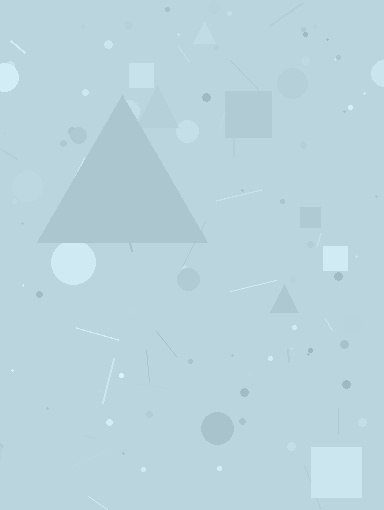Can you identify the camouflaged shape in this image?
The camouflaged shape is a triangle.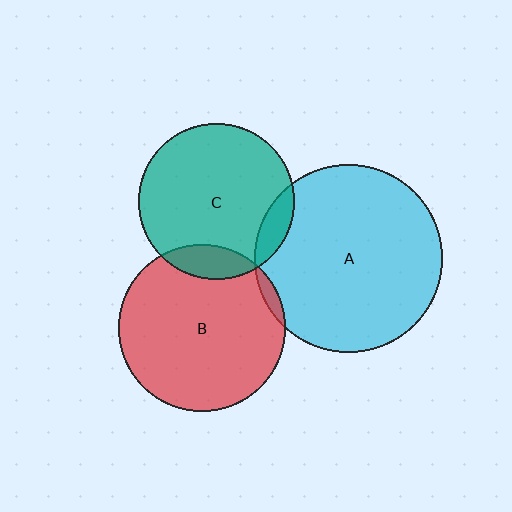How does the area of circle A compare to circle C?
Approximately 1.5 times.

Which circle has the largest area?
Circle A (cyan).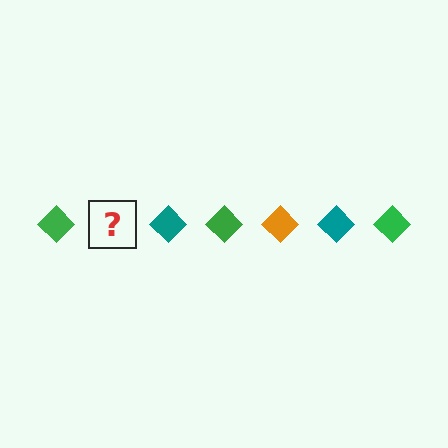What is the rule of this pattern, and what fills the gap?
The rule is that the pattern cycles through green, orange, teal diamonds. The gap should be filled with an orange diamond.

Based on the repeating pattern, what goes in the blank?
The blank should be an orange diamond.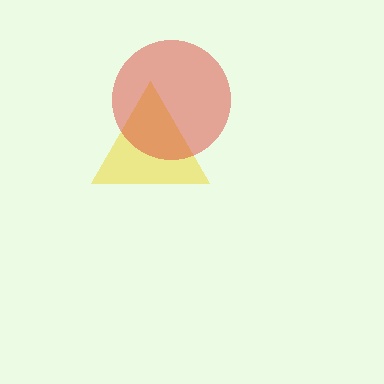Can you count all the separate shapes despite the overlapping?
Yes, there are 2 separate shapes.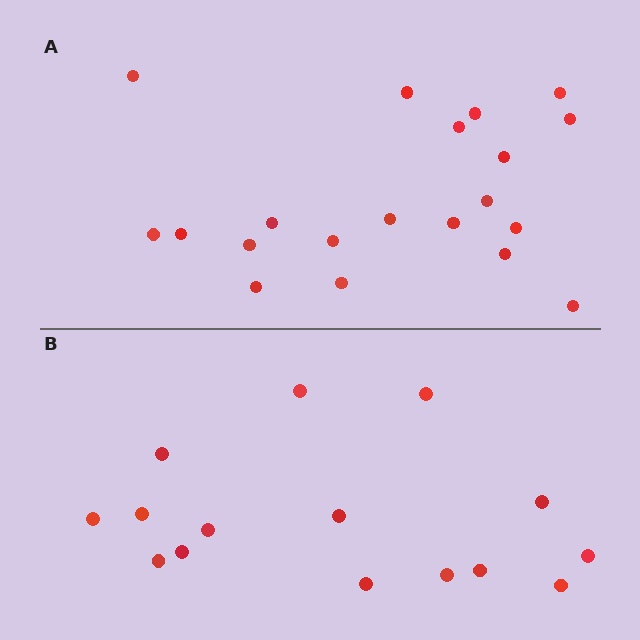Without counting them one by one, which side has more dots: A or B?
Region A (the top region) has more dots.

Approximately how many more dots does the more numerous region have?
Region A has about 5 more dots than region B.